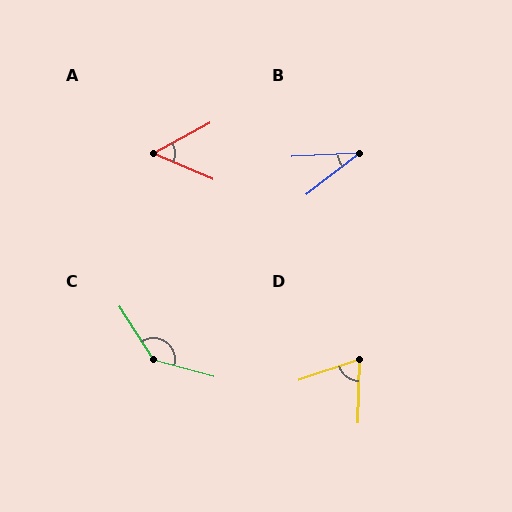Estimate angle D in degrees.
Approximately 70 degrees.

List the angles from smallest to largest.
B (35°), A (52°), D (70°), C (138°).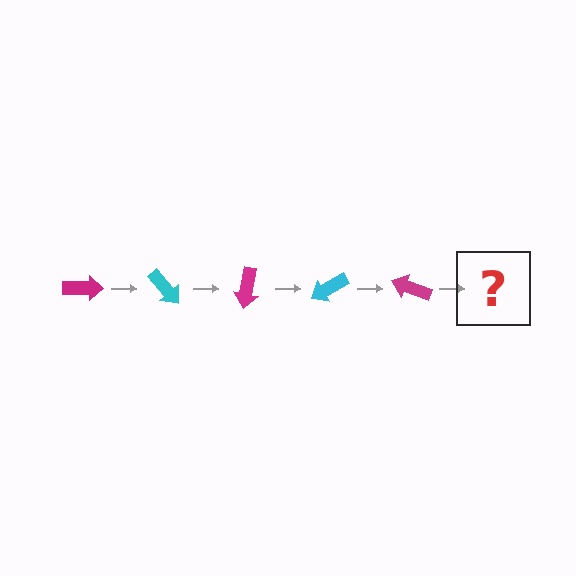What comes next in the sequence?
The next element should be a cyan arrow, rotated 250 degrees from the start.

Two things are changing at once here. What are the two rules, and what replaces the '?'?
The two rules are that it rotates 50 degrees each step and the color cycles through magenta and cyan. The '?' should be a cyan arrow, rotated 250 degrees from the start.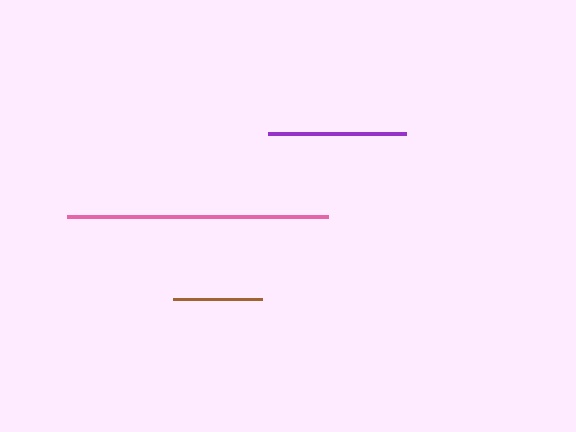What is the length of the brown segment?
The brown segment is approximately 89 pixels long.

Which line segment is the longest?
The pink line is the longest at approximately 261 pixels.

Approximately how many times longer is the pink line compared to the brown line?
The pink line is approximately 2.9 times the length of the brown line.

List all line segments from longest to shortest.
From longest to shortest: pink, purple, brown.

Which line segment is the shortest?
The brown line is the shortest at approximately 89 pixels.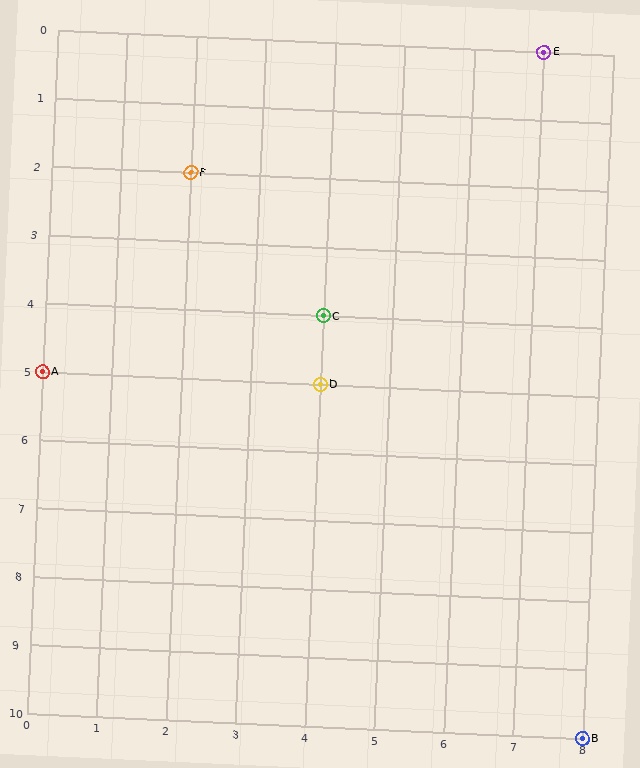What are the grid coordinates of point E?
Point E is at grid coordinates (7, 0).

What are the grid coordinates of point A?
Point A is at grid coordinates (0, 5).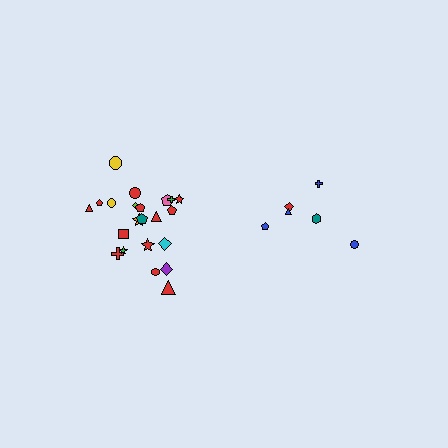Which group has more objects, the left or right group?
The left group.